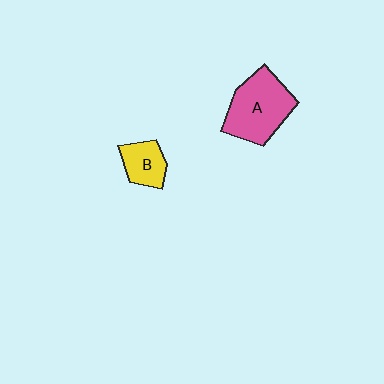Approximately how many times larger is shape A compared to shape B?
Approximately 2.1 times.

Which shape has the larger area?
Shape A (pink).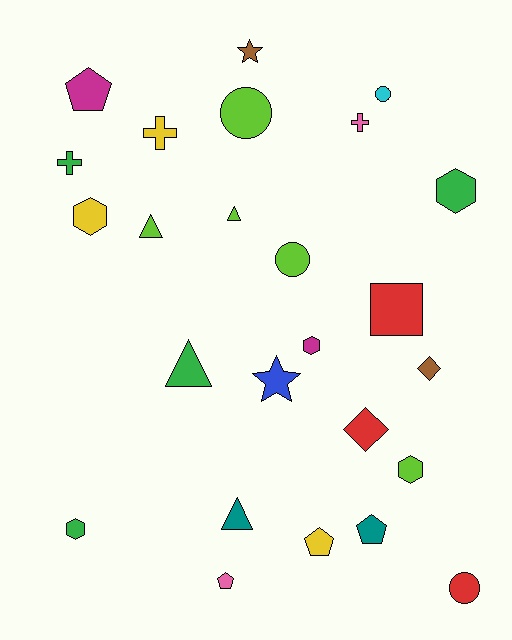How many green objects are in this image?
There are 4 green objects.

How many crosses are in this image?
There are 3 crosses.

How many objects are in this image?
There are 25 objects.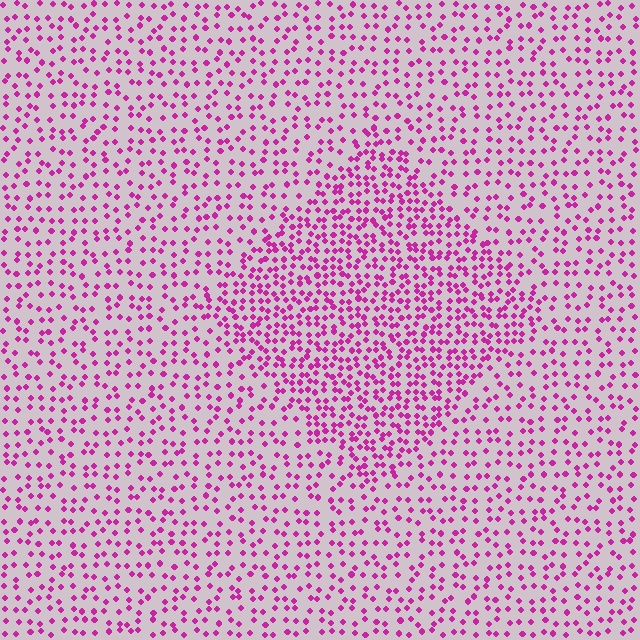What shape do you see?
I see a diamond.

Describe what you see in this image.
The image contains small magenta elements arranged at two different densities. A diamond-shaped region is visible where the elements are more densely packed than the surrounding area.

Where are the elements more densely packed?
The elements are more densely packed inside the diamond boundary.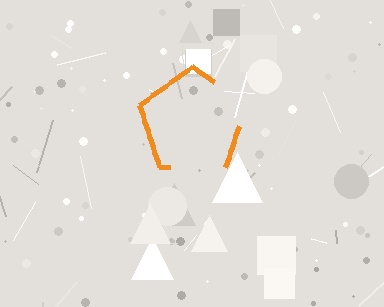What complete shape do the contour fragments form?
The contour fragments form a pentagon.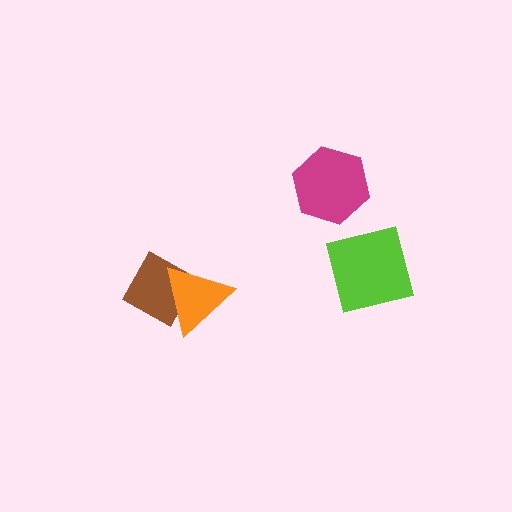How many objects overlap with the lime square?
0 objects overlap with the lime square.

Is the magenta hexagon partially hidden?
No, no other shape covers it.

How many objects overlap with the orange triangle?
1 object overlaps with the orange triangle.